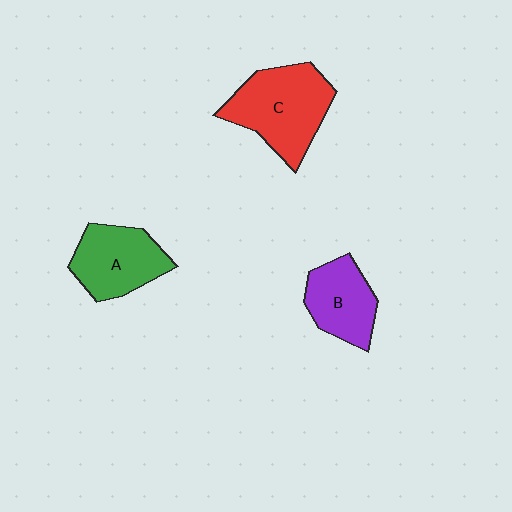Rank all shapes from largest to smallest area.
From largest to smallest: C (red), A (green), B (purple).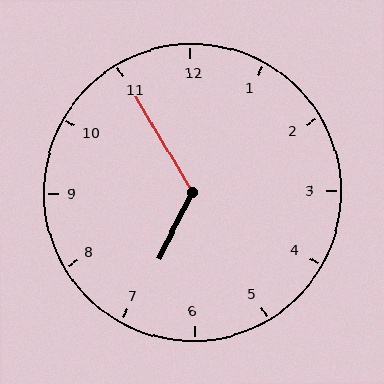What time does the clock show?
6:55.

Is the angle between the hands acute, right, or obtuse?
It is obtuse.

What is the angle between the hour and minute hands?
Approximately 122 degrees.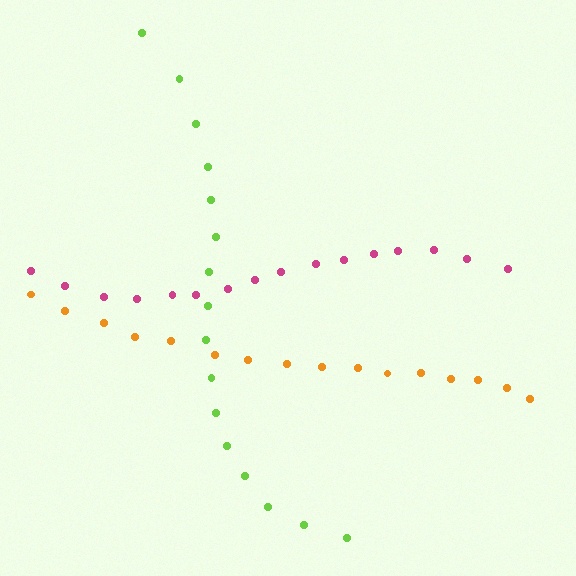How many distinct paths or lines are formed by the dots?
There are 3 distinct paths.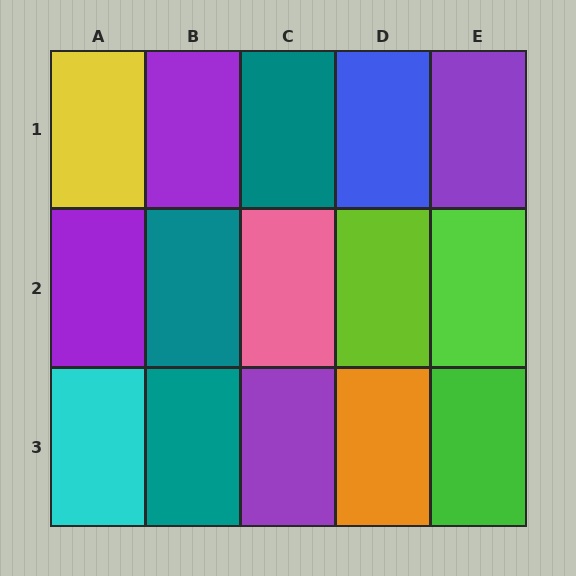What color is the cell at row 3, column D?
Orange.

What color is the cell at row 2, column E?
Lime.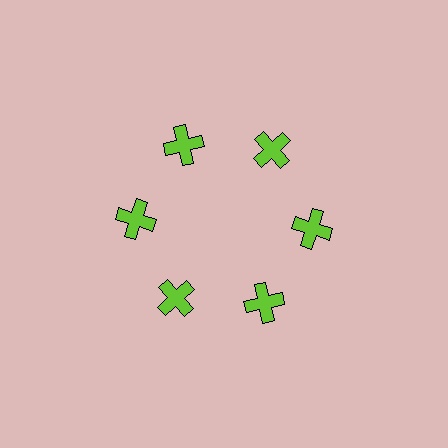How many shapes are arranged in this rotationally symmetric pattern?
There are 6 shapes, arranged in 6 groups of 1.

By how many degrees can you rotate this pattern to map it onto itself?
The pattern maps onto itself every 60 degrees of rotation.